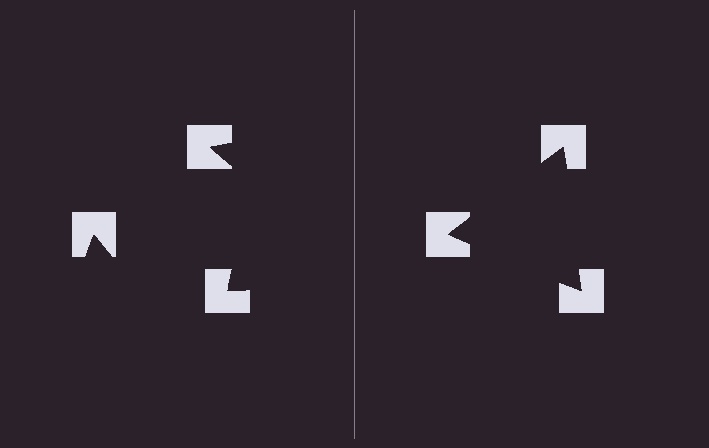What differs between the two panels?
The notched squares are positioned identically on both sides; only the wedge orientations differ. On the right they align to a triangle; on the left they are misaligned.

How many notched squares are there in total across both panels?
6 — 3 on each side.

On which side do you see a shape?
An illusory triangle appears on the right side. On the left side the wedge cuts are rotated, so no coherent shape forms.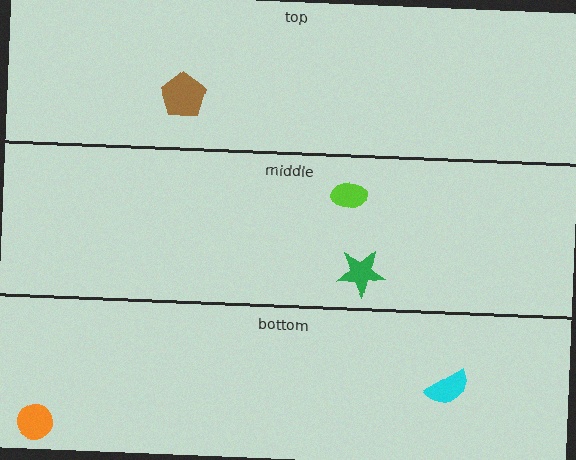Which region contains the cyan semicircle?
The bottom region.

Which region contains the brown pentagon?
The top region.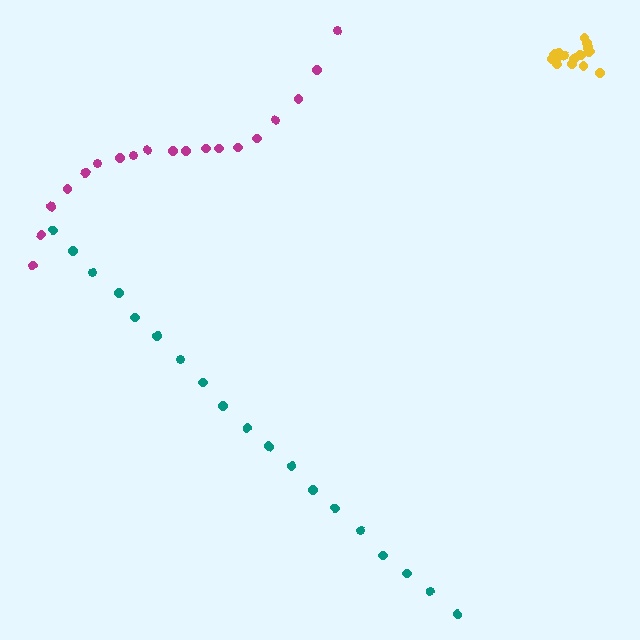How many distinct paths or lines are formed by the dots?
There are 3 distinct paths.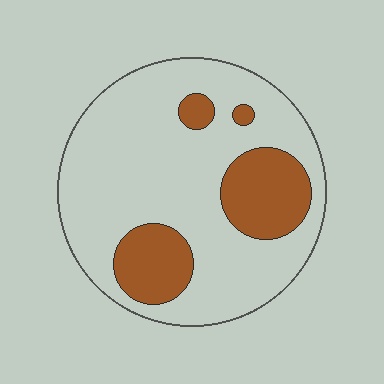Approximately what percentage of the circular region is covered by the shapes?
Approximately 25%.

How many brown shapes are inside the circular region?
4.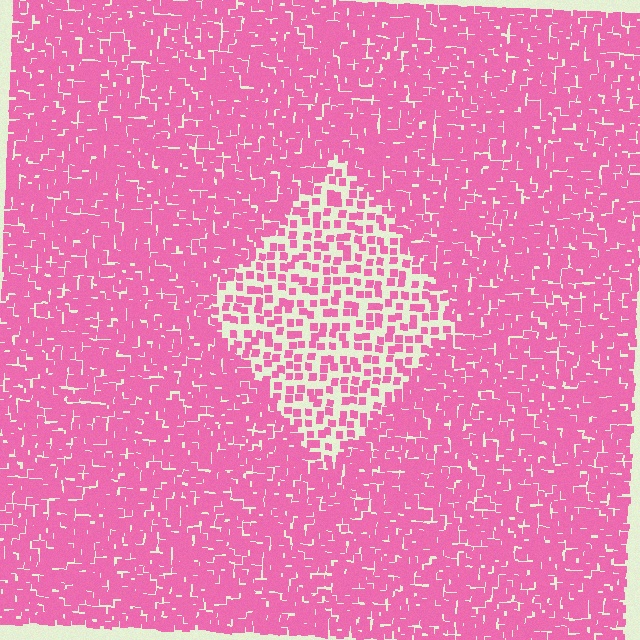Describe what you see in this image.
The image contains small pink elements arranged at two different densities. A diamond-shaped region is visible where the elements are less densely packed than the surrounding area.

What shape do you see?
I see a diamond.